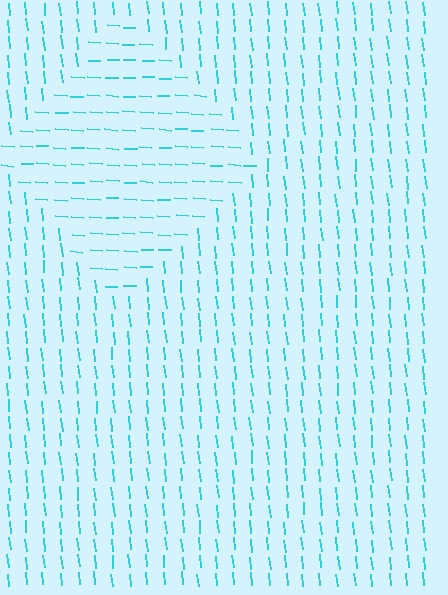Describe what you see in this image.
The image is filled with small cyan line segments. A diamond region in the image has lines oriented differently from the surrounding lines, creating a visible texture boundary.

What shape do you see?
I see a diamond.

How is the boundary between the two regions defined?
The boundary is defined purely by a change in line orientation (approximately 80 degrees difference). All lines are the same color and thickness.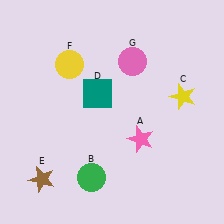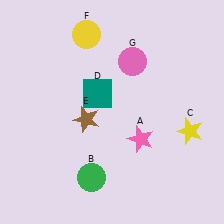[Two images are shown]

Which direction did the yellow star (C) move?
The yellow star (C) moved down.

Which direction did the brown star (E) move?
The brown star (E) moved up.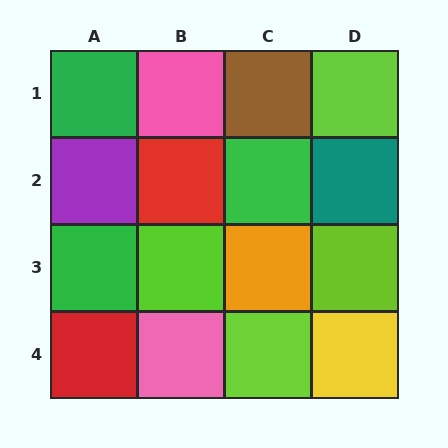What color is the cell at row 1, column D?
Lime.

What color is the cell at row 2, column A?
Purple.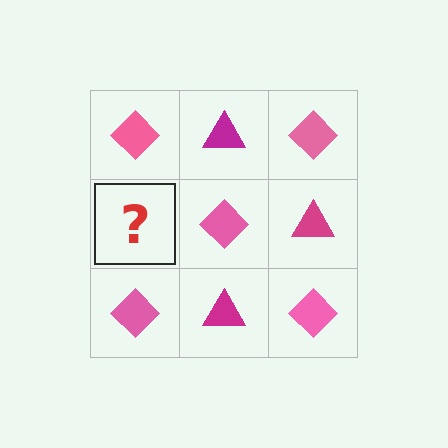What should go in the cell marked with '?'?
The missing cell should contain a magenta triangle.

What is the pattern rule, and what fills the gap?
The rule is that it alternates pink diamond and magenta triangle in a checkerboard pattern. The gap should be filled with a magenta triangle.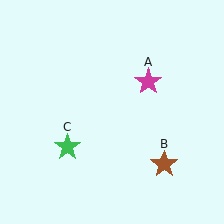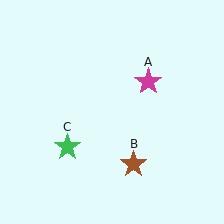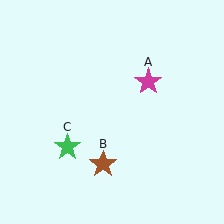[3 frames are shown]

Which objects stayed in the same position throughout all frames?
Magenta star (object A) and green star (object C) remained stationary.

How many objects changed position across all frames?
1 object changed position: brown star (object B).